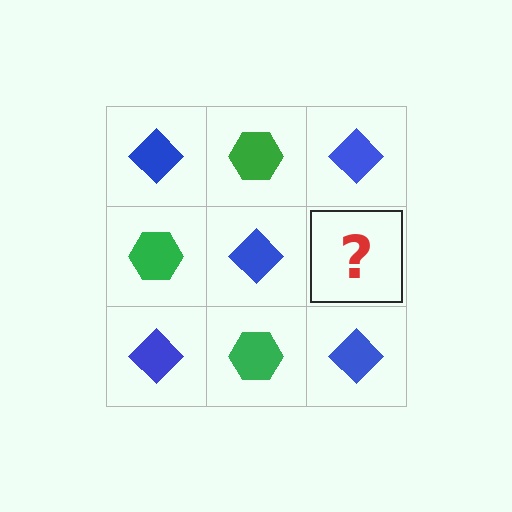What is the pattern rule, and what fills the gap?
The rule is that it alternates blue diamond and green hexagon in a checkerboard pattern. The gap should be filled with a green hexagon.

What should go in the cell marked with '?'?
The missing cell should contain a green hexagon.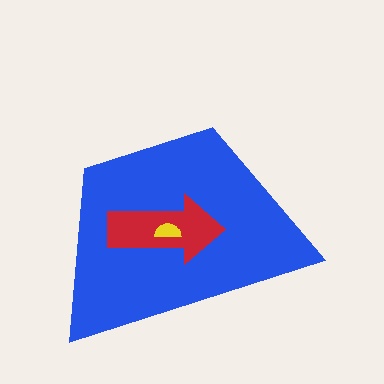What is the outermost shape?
The blue trapezoid.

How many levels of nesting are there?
3.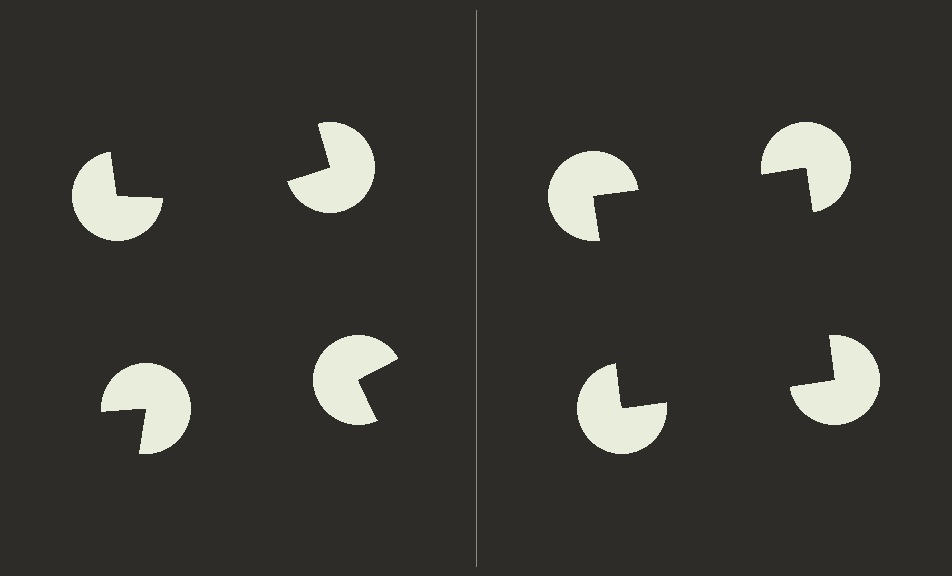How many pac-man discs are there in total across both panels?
8 — 4 on each side.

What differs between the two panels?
The pac-man discs are positioned identically on both sides; only the wedge orientations differ. On the right they align to a square; on the left they are misaligned.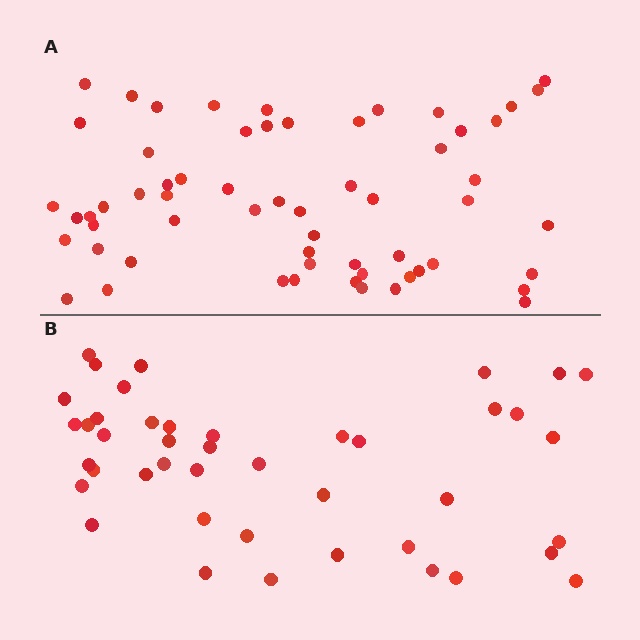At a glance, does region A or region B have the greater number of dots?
Region A (the top region) has more dots.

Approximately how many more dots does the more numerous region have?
Region A has approximately 15 more dots than region B.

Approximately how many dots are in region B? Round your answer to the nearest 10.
About 40 dots. (The exact count is 43, which rounds to 40.)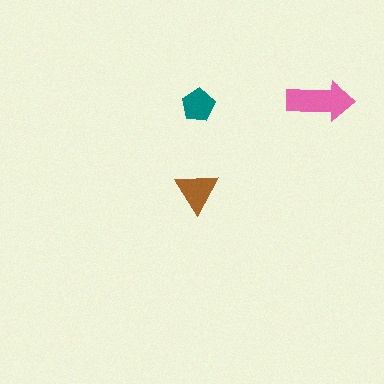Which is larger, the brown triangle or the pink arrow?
The pink arrow.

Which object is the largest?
The pink arrow.